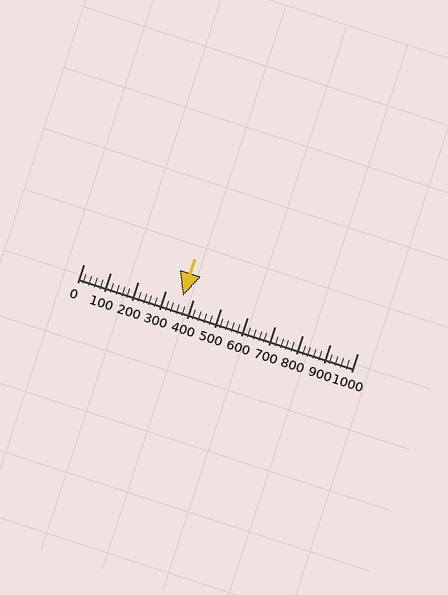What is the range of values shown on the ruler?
The ruler shows values from 0 to 1000.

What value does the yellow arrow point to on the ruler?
The yellow arrow points to approximately 362.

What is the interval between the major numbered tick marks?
The major tick marks are spaced 100 units apart.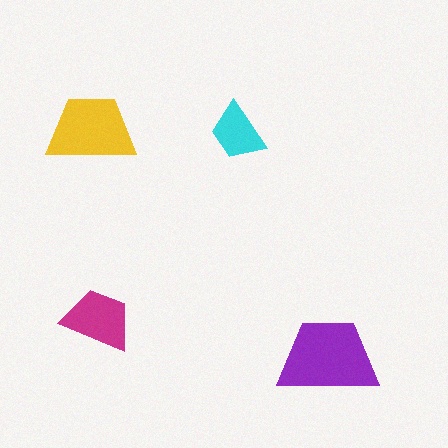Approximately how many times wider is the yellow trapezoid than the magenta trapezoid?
About 1.5 times wider.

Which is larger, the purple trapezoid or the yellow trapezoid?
The purple one.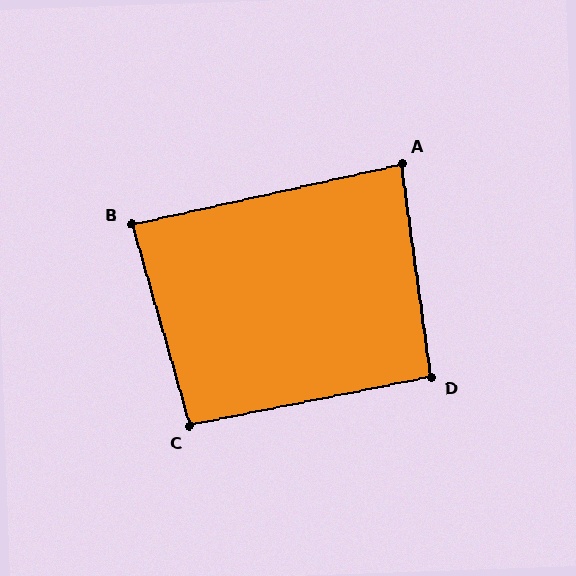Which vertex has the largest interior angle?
C, at approximately 95 degrees.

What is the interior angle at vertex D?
Approximately 93 degrees (approximately right).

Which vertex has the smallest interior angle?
A, at approximately 85 degrees.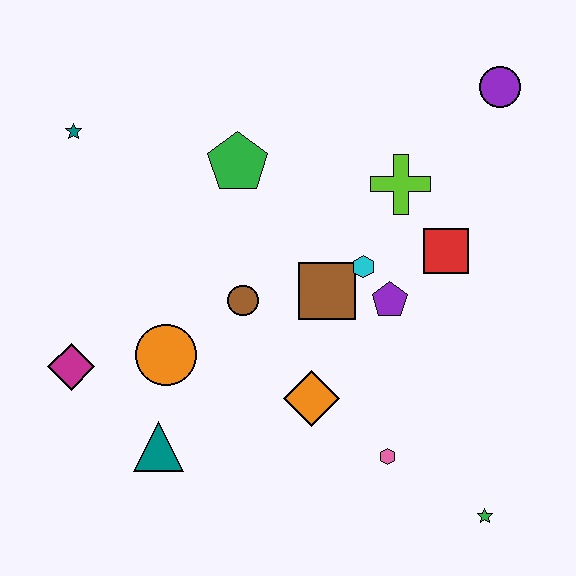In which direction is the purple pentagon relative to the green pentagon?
The purple pentagon is to the right of the green pentagon.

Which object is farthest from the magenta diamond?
The purple circle is farthest from the magenta diamond.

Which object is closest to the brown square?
The cyan hexagon is closest to the brown square.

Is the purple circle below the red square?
No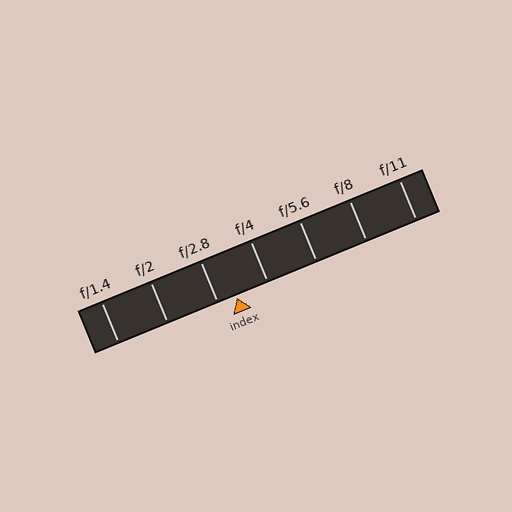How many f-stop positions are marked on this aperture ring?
There are 7 f-stop positions marked.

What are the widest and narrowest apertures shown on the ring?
The widest aperture shown is f/1.4 and the narrowest is f/11.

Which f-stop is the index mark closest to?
The index mark is closest to f/2.8.